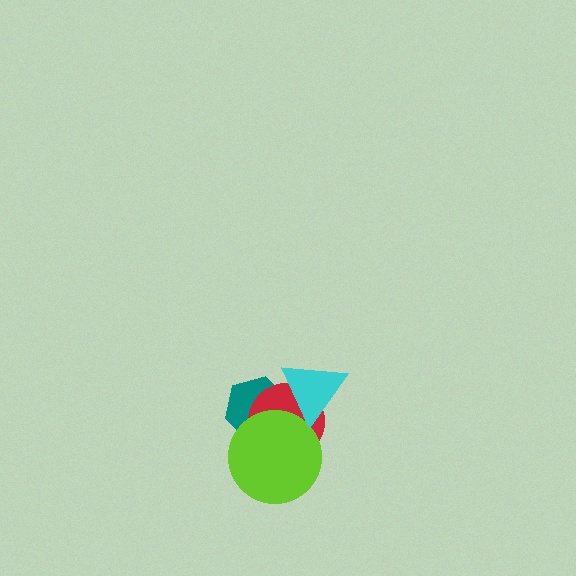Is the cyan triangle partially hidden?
No, no other shape covers it.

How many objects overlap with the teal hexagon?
3 objects overlap with the teal hexagon.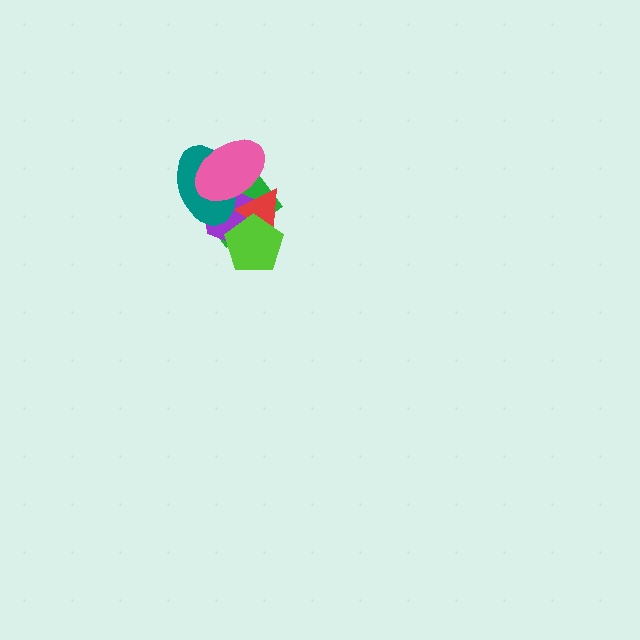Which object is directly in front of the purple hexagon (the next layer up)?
The teal ellipse is directly in front of the purple hexagon.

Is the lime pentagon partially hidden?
No, no other shape covers it.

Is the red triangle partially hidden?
Yes, it is partially covered by another shape.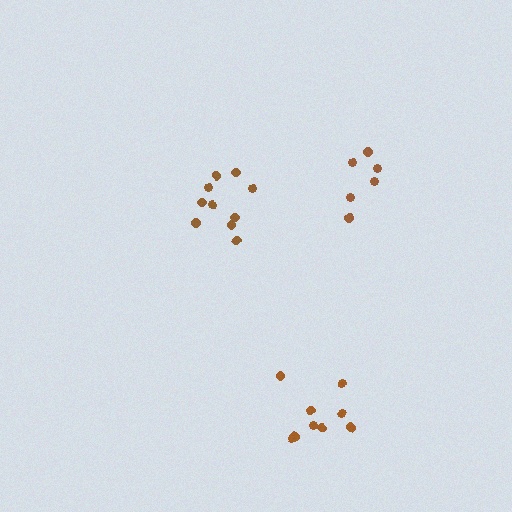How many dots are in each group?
Group 1: 10 dots, Group 2: 6 dots, Group 3: 9 dots (25 total).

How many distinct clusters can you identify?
There are 3 distinct clusters.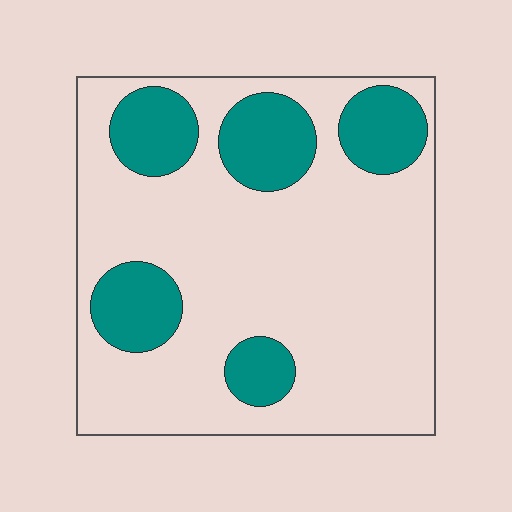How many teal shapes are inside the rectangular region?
5.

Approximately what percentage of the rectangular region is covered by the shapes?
Approximately 25%.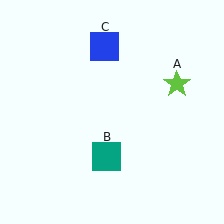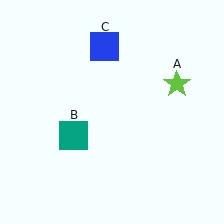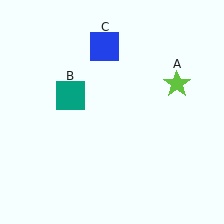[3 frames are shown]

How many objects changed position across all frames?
1 object changed position: teal square (object B).